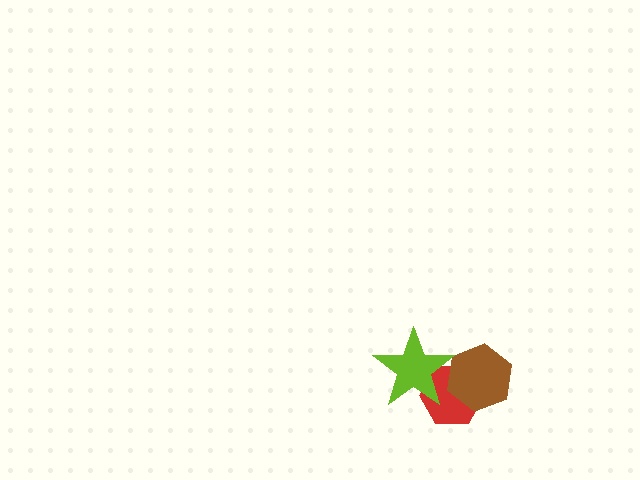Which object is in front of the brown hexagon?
The lime star is in front of the brown hexagon.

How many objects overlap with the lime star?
2 objects overlap with the lime star.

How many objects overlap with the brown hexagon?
2 objects overlap with the brown hexagon.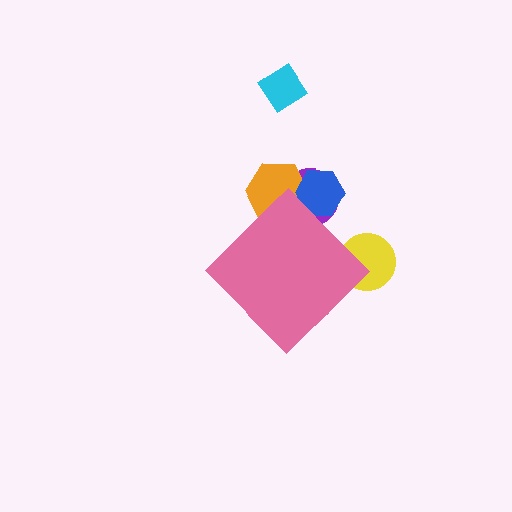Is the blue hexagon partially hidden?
Yes, the blue hexagon is partially hidden behind the pink diamond.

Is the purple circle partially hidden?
Yes, the purple circle is partially hidden behind the pink diamond.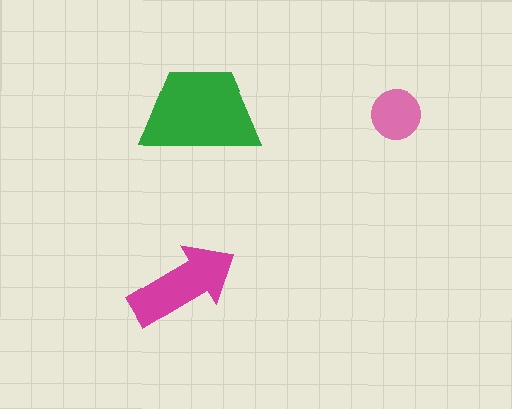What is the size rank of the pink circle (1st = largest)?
3rd.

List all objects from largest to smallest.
The green trapezoid, the magenta arrow, the pink circle.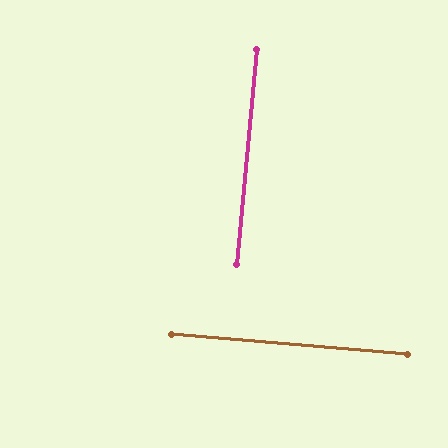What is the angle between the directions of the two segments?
Approximately 89 degrees.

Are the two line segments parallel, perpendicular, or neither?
Perpendicular — they meet at approximately 89°.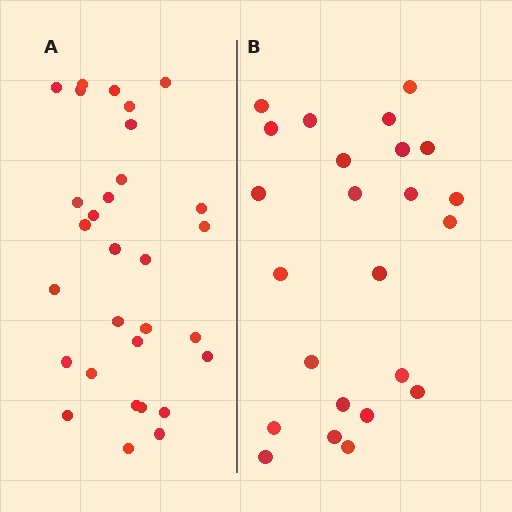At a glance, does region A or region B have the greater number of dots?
Region A (the left region) has more dots.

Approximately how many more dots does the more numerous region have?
Region A has about 6 more dots than region B.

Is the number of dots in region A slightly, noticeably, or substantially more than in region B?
Region A has noticeably more, but not dramatically so. The ratio is roughly 1.2 to 1.